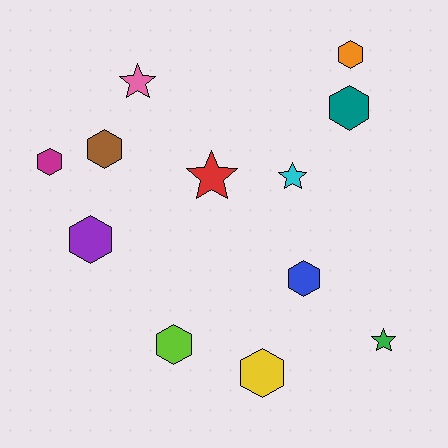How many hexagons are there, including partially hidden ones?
There are 8 hexagons.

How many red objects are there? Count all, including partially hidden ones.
There is 1 red object.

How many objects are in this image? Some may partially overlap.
There are 12 objects.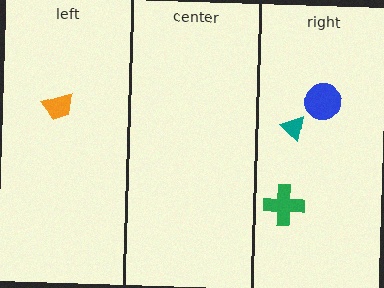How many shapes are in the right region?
3.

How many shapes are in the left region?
1.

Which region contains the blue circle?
The right region.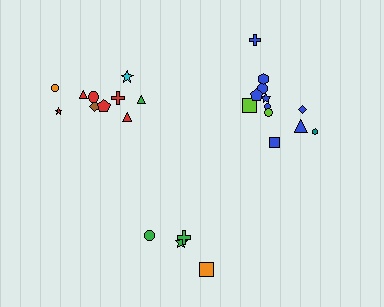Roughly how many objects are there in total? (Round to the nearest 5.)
Roughly 25 objects in total.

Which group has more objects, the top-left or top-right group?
The top-right group.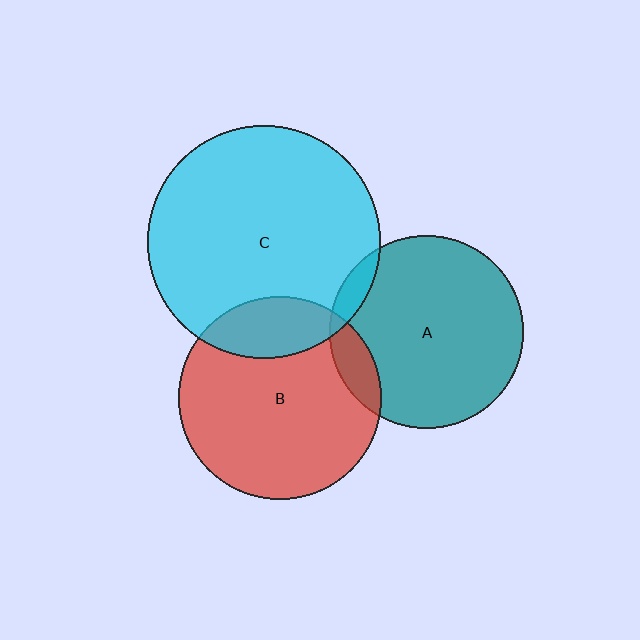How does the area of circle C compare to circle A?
Approximately 1.5 times.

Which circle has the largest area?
Circle C (cyan).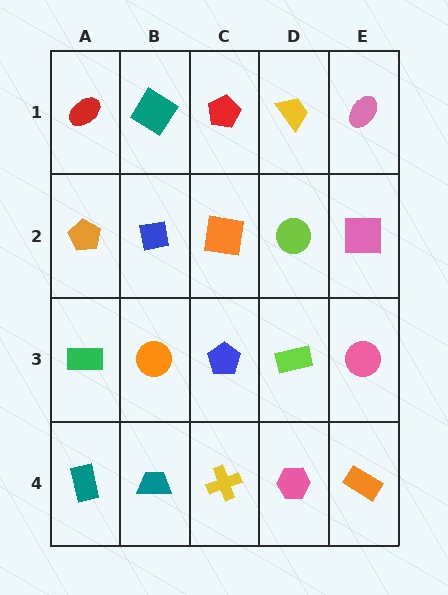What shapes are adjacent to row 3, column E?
A pink square (row 2, column E), an orange rectangle (row 4, column E), a lime rectangle (row 3, column D).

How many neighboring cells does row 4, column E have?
2.